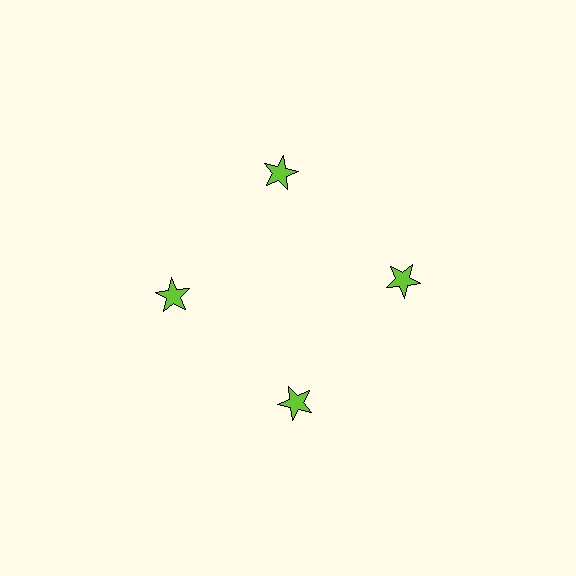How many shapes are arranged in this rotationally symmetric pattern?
There are 4 shapes, arranged in 4 groups of 1.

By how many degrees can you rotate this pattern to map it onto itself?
The pattern maps onto itself every 90 degrees of rotation.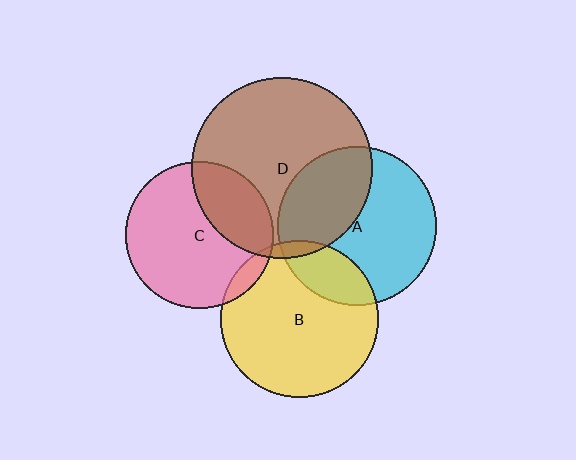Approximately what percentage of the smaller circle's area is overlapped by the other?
Approximately 20%.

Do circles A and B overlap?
Yes.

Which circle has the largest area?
Circle D (brown).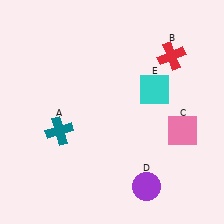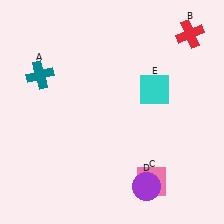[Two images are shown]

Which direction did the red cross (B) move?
The red cross (B) moved up.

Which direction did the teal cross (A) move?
The teal cross (A) moved up.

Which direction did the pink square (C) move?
The pink square (C) moved down.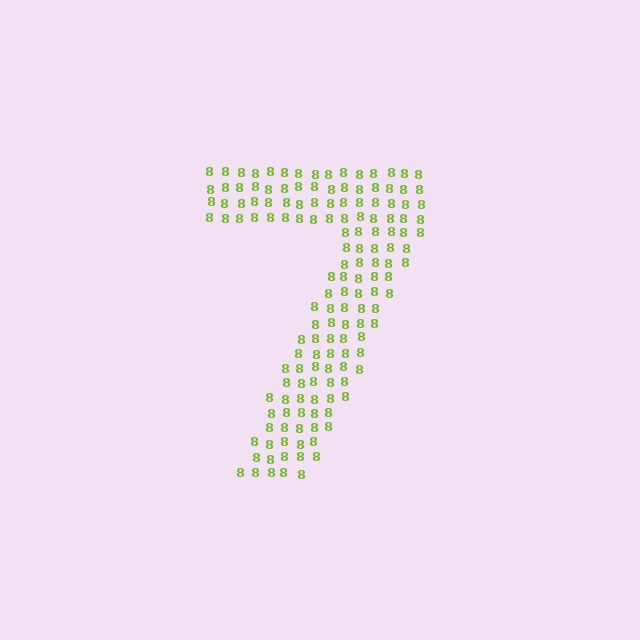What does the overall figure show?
The overall figure shows the digit 7.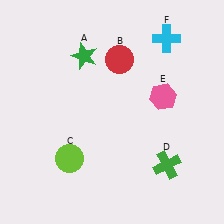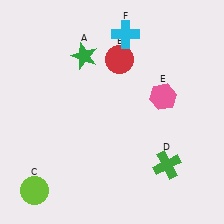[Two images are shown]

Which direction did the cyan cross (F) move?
The cyan cross (F) moved left.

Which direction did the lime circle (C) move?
The lime circle (C) moved left.